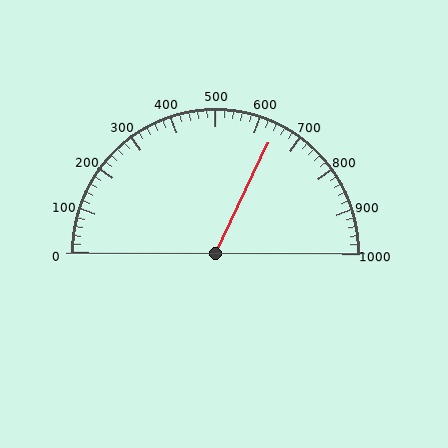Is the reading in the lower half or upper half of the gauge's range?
The reading is in the upper half of the range (0 to 1000).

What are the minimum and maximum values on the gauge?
The gauge ranges from 0 to 1000.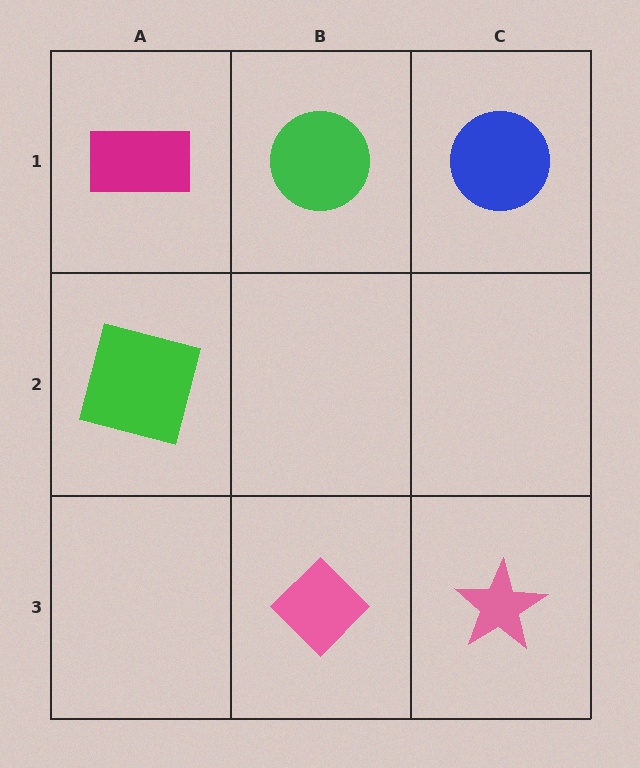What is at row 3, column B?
A pink diamond.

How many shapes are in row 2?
1 shape.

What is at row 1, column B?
A green circle.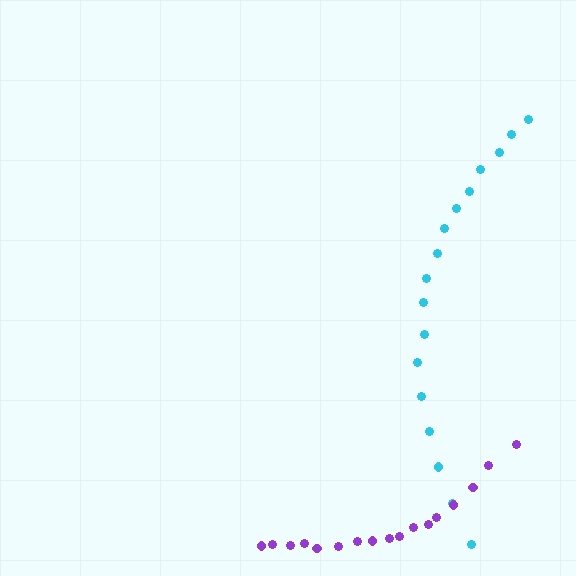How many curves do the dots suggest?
There are 2 distinct paths.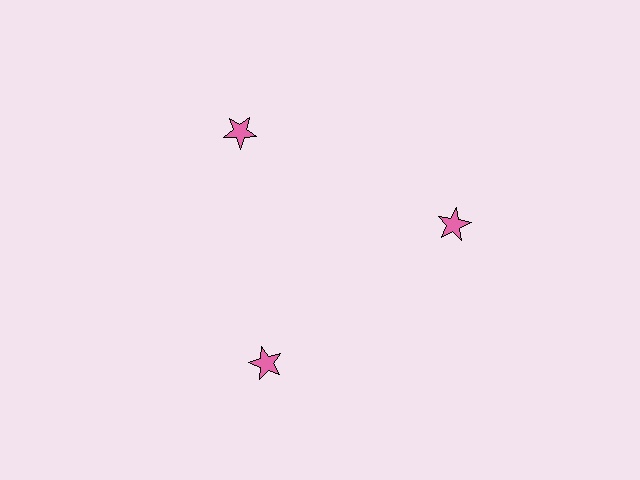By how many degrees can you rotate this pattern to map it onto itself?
The pattern maps onto itself every 120 degrees of rotation.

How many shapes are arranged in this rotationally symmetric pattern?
There are 3 shapes, arranged in 3 groups of 1.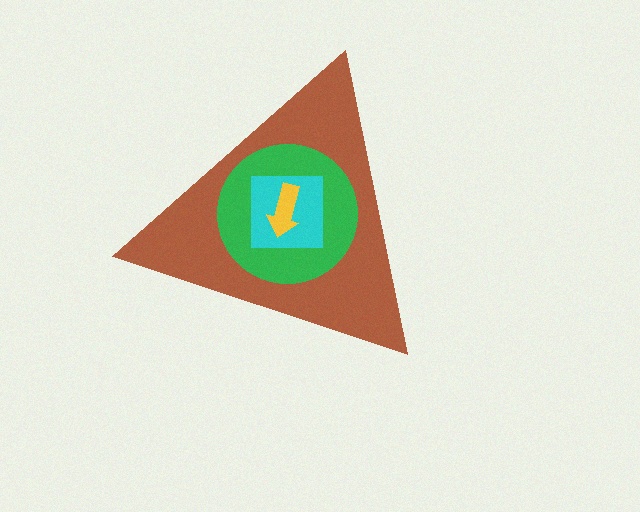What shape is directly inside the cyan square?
The yellow arrow.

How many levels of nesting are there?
4.